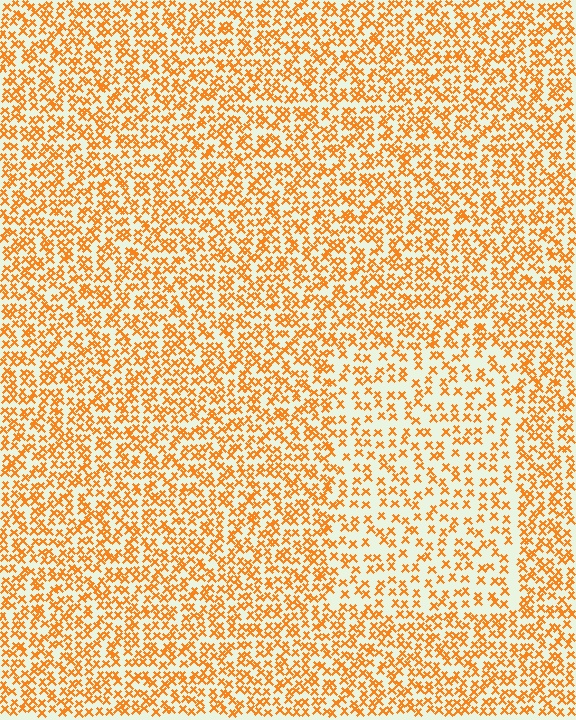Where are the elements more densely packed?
The elements are more densely packed outside the rectangle boundary.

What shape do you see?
I see a rectangle.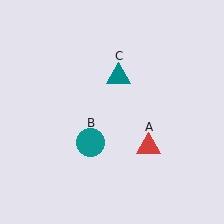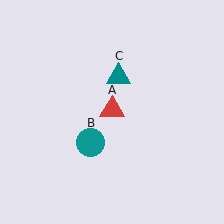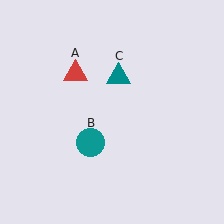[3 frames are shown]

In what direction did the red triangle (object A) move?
The red triangle (object A) moved up and to the left.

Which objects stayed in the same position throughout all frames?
Teal circle (object B) and teal triangle (object C) remained stationary.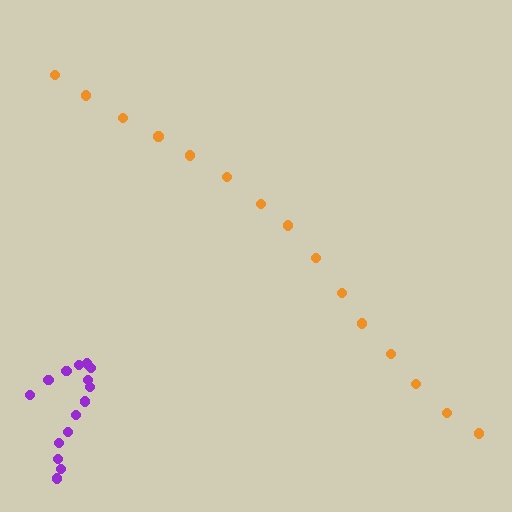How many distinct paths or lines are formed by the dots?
There are 2 distinct paths.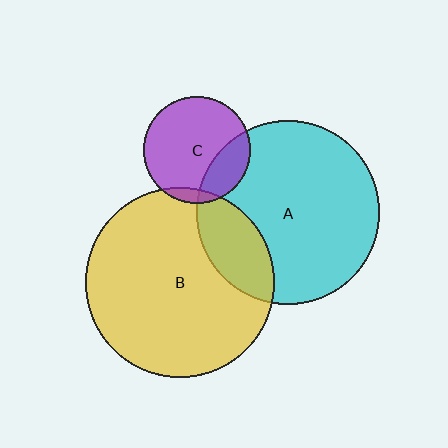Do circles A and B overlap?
Yes.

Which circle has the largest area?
Circle B (yellow).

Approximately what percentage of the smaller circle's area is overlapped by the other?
Approximately 20%.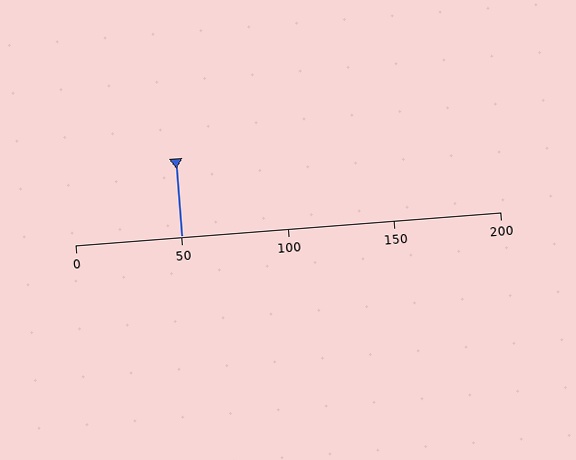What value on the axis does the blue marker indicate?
The marker indicates approximately 50.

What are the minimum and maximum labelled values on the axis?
The axis runs from 0 to 200.